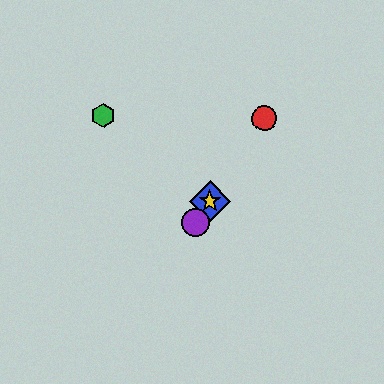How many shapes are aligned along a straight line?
4 shapes (the red circle, the blue diamond, the yellow star, the purple circle) are aligned along a straight line.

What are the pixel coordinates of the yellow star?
The yellow star is at (210, 201).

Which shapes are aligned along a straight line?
The red circle, the blue diamond, the yellow star, the purple circle are aligned along a straight line.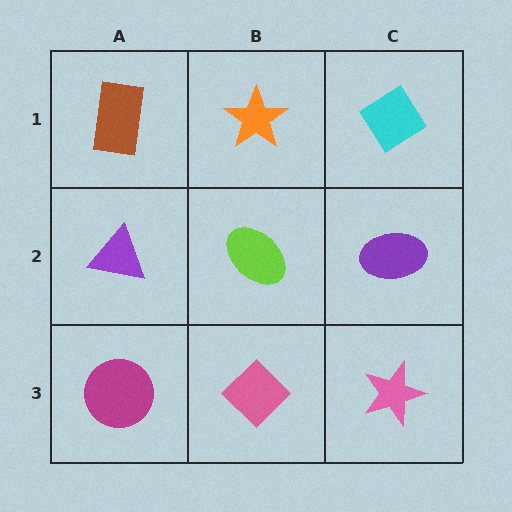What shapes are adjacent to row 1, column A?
A purple triangle (row 2, column A), an orange star (row 1, column B).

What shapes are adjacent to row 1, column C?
A purple ellipse (row 2, column C), an orange star (row 1, column B).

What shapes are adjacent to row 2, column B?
An orange star (row 1, column B), a pink diamond (row 3, column B), a purple triangle (row 2, column A), a purple ellipse (row 2, column C).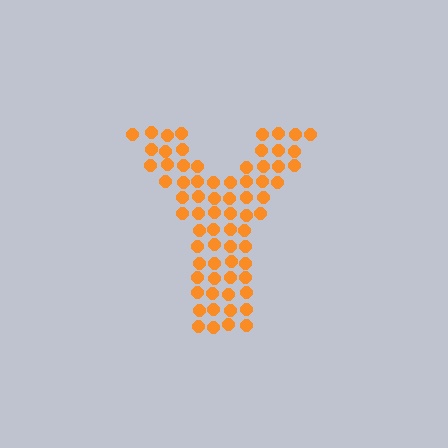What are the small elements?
The small elements are circles.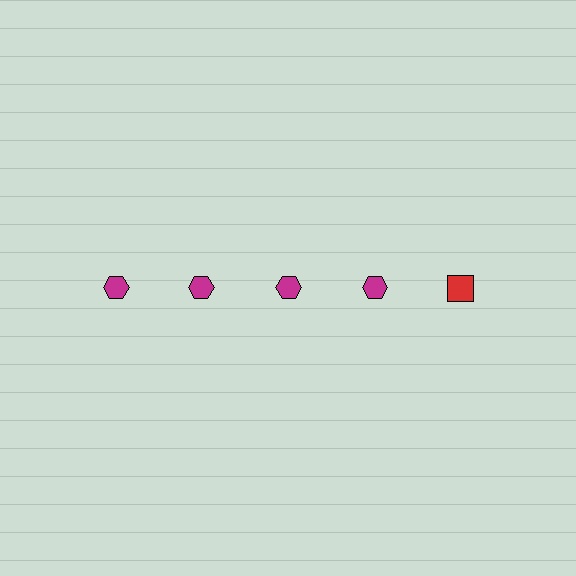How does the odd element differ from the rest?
It differs in both color (red instead of magenta) and shape (square instead of hexagon).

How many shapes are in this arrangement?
There are 5 shapes arranged in a grid pattern.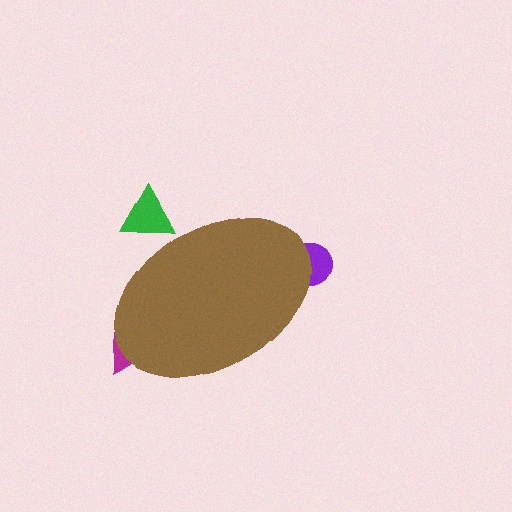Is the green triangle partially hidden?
Yes, the green triangle is partially hidden behind the brown ellipse.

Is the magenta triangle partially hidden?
Yes, the magenta triangle is partially hidden behind the brown ellipse.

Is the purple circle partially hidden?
Yes, the purple circle is partially hidden behind the brown ellipse.